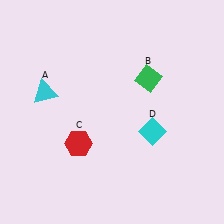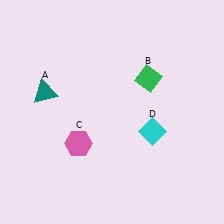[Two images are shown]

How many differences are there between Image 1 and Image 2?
There are 2 differences between the two images.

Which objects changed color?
A changed from cyan to teal. C changed from red to pink.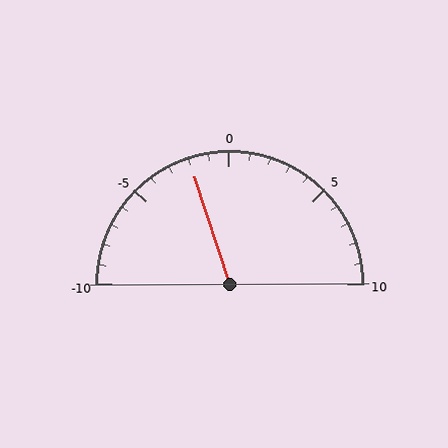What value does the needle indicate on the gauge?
The needle indicates approximately -2.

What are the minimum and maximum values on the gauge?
The gauge ranges from -10 to 10.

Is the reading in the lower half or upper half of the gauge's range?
The reading is in the lower half of the range (-10 to 10).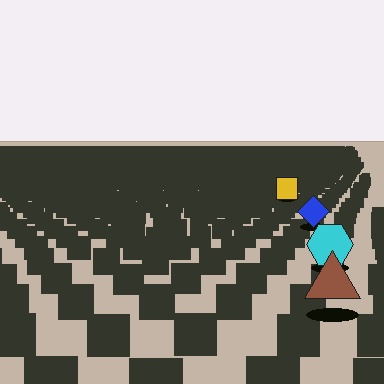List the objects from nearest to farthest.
From nearest to farthest: the brown triangle, the cyan hexagon, the blue diamond, the yellow square.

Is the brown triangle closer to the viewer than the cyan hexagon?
Yes. The brown triangle is closer — you can tell from the texture gradient: the ground texture is coarser near it.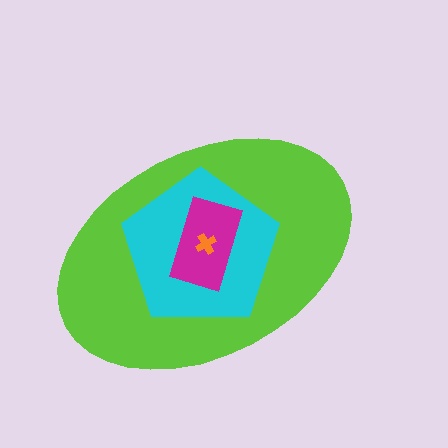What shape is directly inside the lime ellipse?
The cyan pentagon.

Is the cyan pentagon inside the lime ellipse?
Yes.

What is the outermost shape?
The lime ellipse.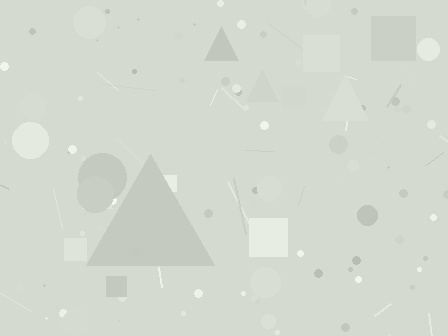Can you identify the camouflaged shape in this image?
The camouflaged shape is a triangle.